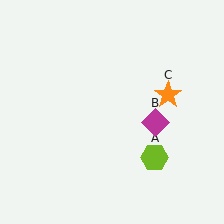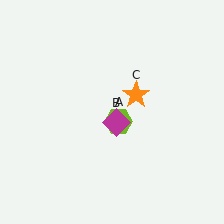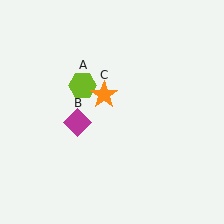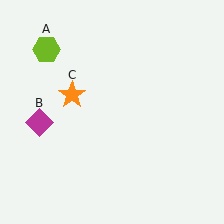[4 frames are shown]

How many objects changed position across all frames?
3 objects changed position: lime hexagon (object A), magenta diamond (object B), orange star (object C).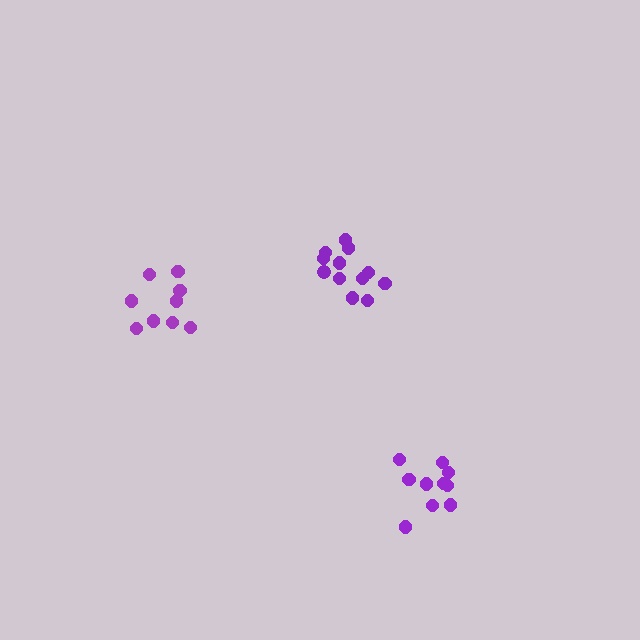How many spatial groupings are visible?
There are 3 spatial groupings.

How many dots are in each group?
Group 1: 12 dots, Group 2: 10 dots, Group 3: 9 dots (31 total).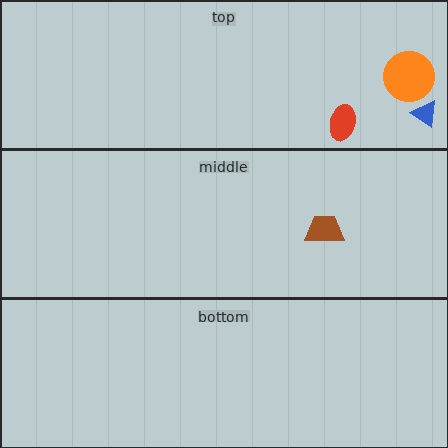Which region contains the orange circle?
The top region.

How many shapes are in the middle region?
1.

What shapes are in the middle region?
The brown trapezoid.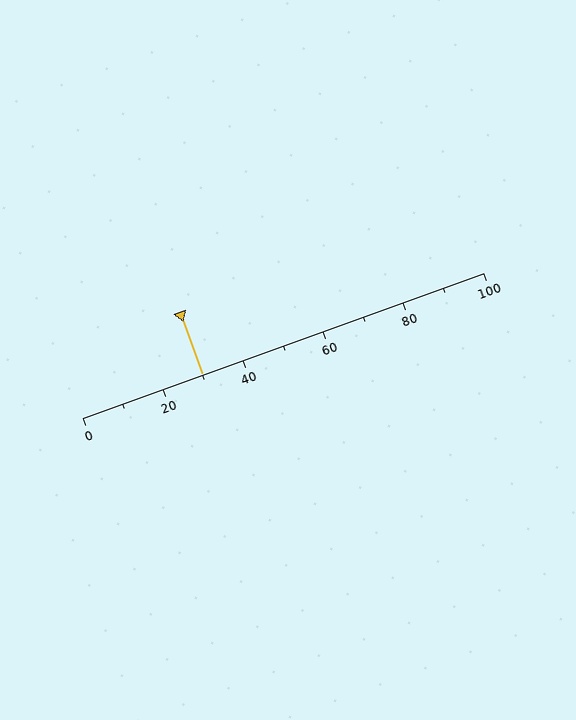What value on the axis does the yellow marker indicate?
The marker indicates approximately 30.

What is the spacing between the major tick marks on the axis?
The major ticks are spaced 20 apart.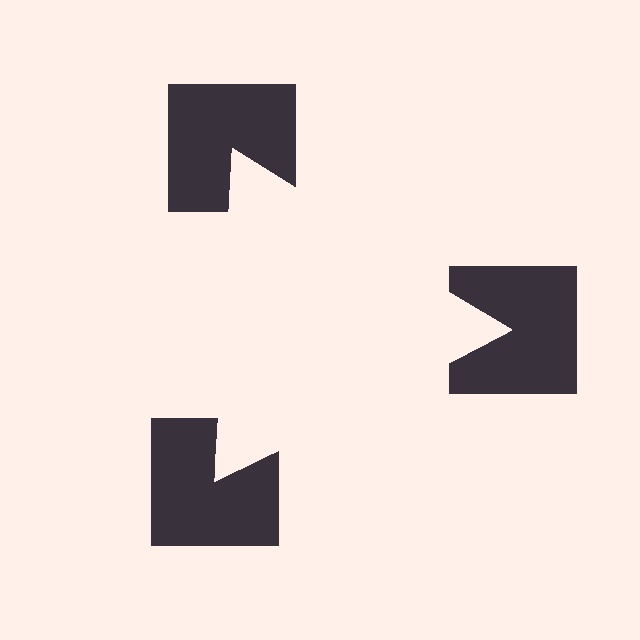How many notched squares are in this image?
There are 3 — one at each vertex of the illusory triangle.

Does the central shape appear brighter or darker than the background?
It typically appears slightly brighter than the background, even though no actual brightness change is drawn.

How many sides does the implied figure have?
3 sides.